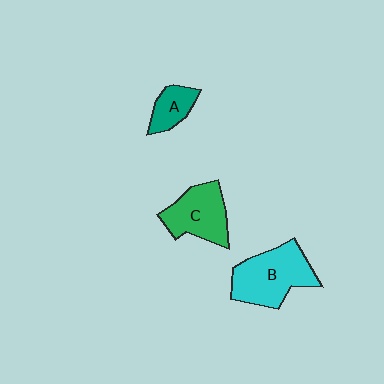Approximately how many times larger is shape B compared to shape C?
Approximately 1.3 times.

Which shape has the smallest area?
Shape A (teal).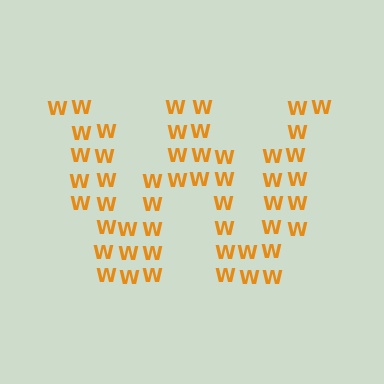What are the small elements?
The small elements are letter W's.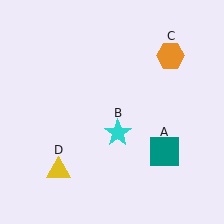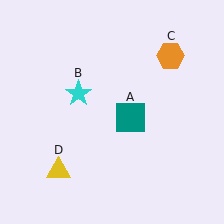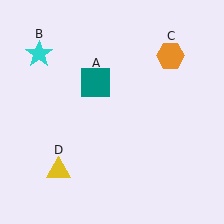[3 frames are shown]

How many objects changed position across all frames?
2 objects changed position: teal square (object A), cyan star (object B).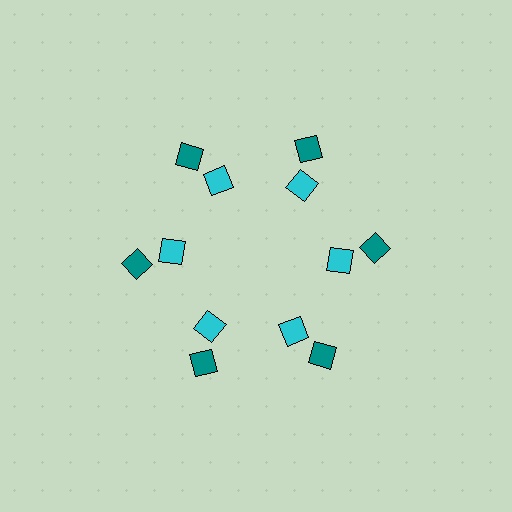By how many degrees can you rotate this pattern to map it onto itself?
The pattern maps onto itself every 60 degrees of rotation.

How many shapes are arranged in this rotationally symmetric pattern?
There are 12 shapes, arranged in 6 groups of 2.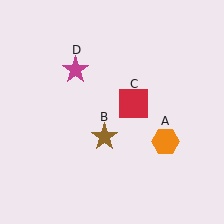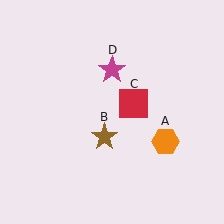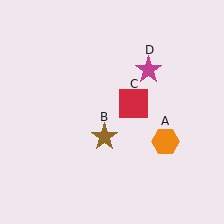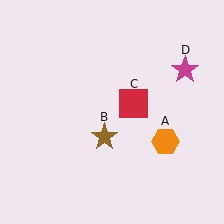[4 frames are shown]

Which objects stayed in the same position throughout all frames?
Orange hexagon (object A) and brown star (object B) and red square (object C) remained stationary.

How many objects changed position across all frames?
1 object changed position: magenta star (object D).